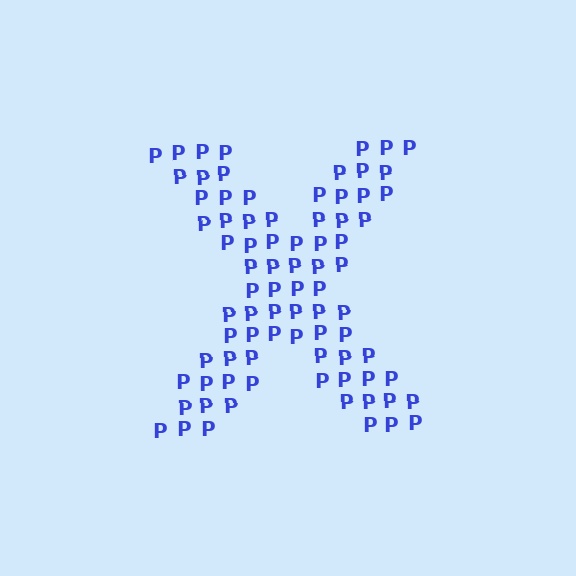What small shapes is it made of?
It is made of small letter P's.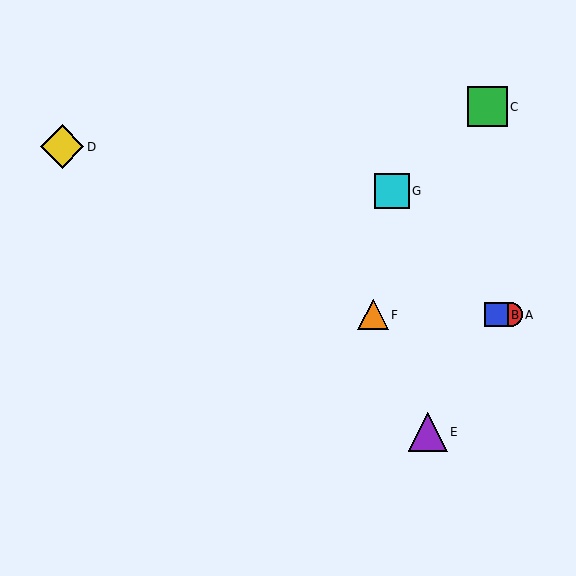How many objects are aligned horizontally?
3 objects (A, B, F) are aligned horizontally.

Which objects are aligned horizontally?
Objects A, B, F are aligned horizontally.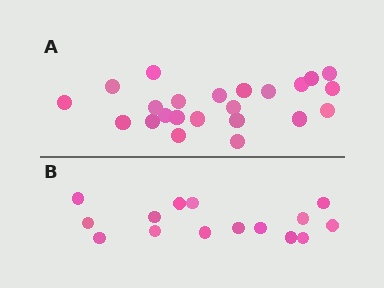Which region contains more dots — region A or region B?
Region A (the top region) has more dots.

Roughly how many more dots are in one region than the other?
Region A has roughly 8 or so more dots than region B.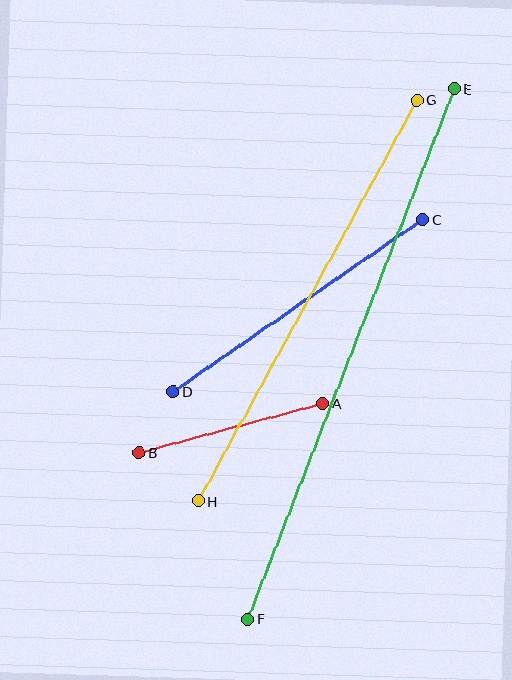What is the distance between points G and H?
The distance is approximately 457 pixels.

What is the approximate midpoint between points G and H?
The midpoint is at approximately (307, 300) pixels.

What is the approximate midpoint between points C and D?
The midpoint is at approximately (298, 306) pixels.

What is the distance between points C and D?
The distance is approximately 303 pixels.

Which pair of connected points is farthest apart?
Points E and F are farthest apart.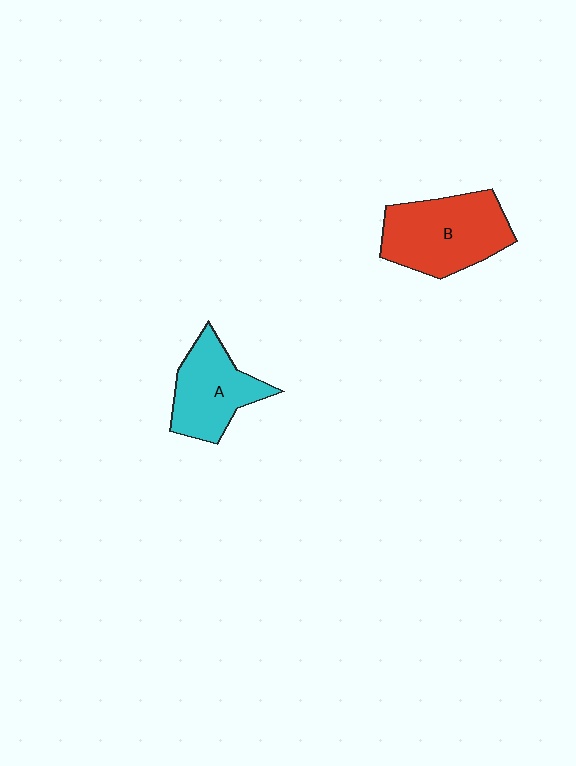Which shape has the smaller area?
Shape A (cyan).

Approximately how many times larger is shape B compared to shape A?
Approximately 1.3 times.